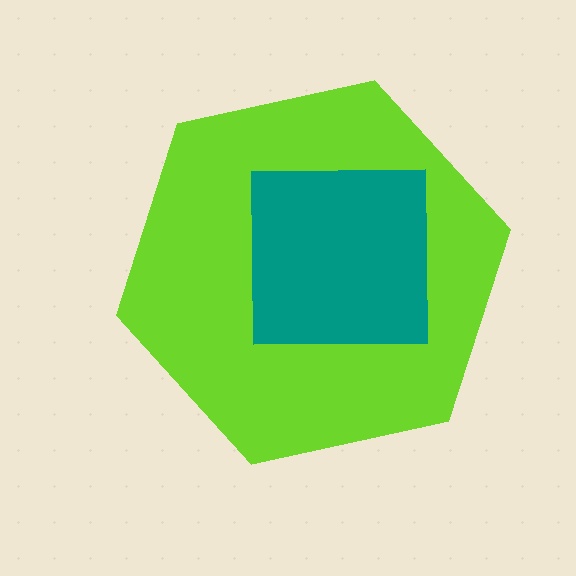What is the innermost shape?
The teal square.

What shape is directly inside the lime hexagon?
The teal square.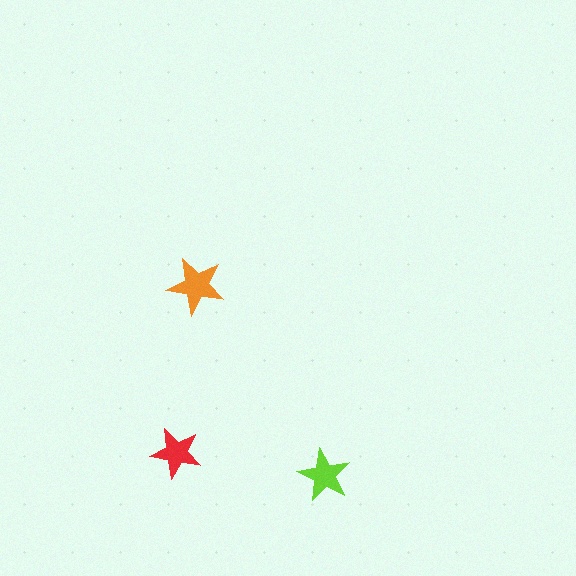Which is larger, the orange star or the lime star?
The orange one.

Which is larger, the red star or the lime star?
The lime one.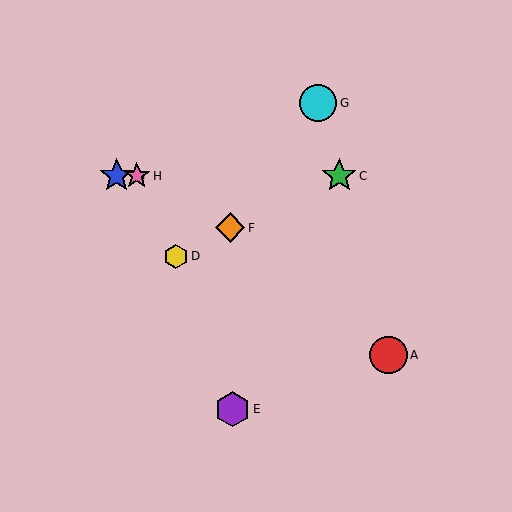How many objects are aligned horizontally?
3 objects (B, C, H) are aligned horizontally.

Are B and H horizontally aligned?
Yes, both are at y≈176.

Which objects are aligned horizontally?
Objects B, C, H are aligned horizontally.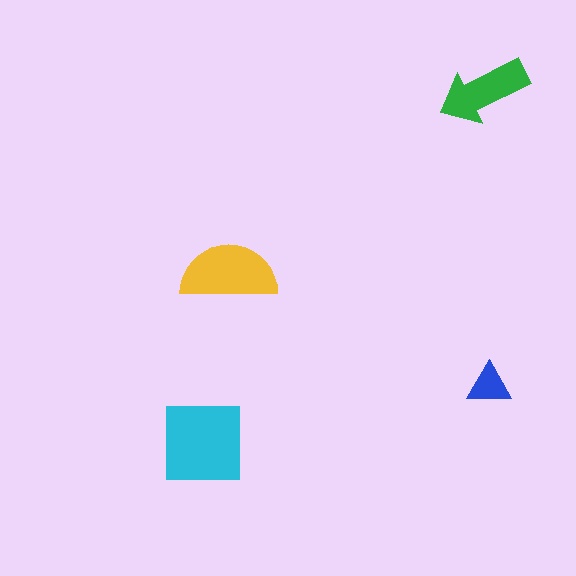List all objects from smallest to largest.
The blue triangle, the green arrow, the yellow semicircle, the cyan square.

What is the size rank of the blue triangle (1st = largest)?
4th.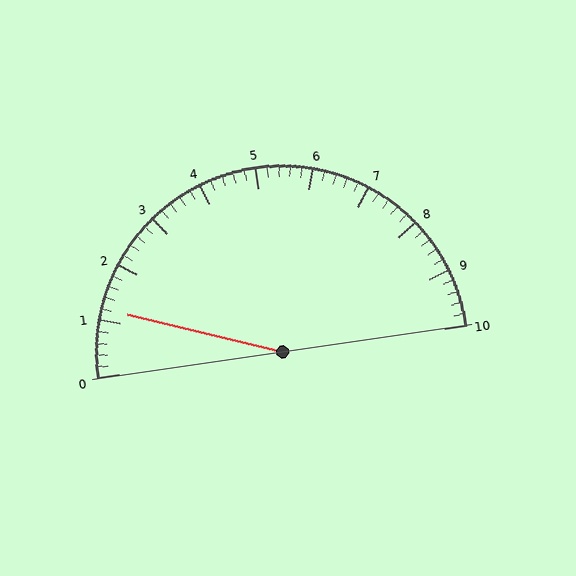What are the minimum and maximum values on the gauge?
The gauge ranges from 0 to 10.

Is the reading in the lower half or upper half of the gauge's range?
The reading is in the lower half of the range (0 to 10).